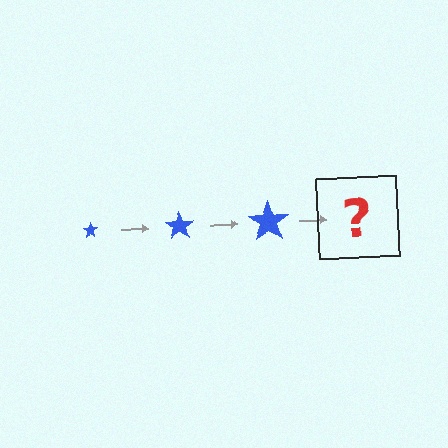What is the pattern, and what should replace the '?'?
The pattern is that the star gets progressively larger each step. The '?' should be a blue star, larger than the previous one.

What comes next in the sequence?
The next element should be a blue star, larger than the previous one.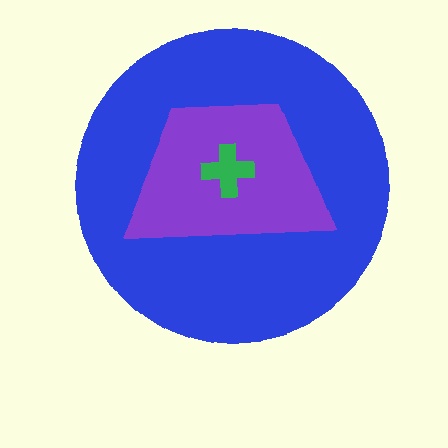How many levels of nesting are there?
3.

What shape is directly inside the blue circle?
The purple trapezoid.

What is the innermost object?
The green cross.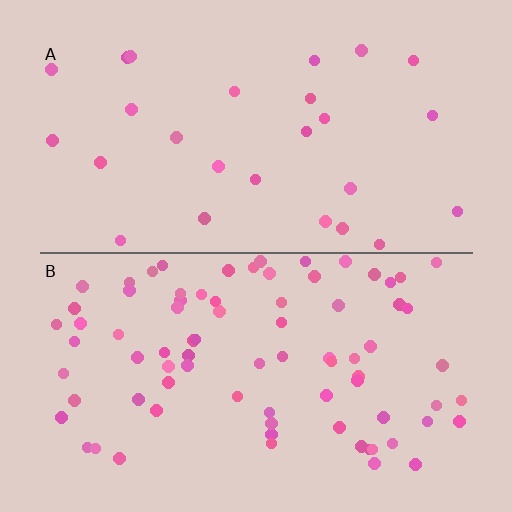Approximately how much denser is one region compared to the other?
Approximately 3.0× — region B over region A.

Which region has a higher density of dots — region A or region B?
B (the bottom).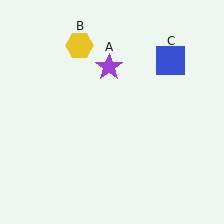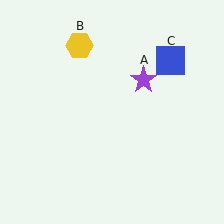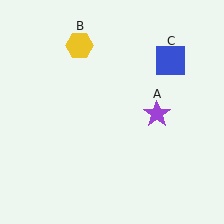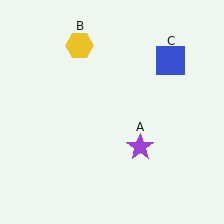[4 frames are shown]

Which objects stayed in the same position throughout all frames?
Yellow hexagon (object B) and blue square (object C) remained stationary.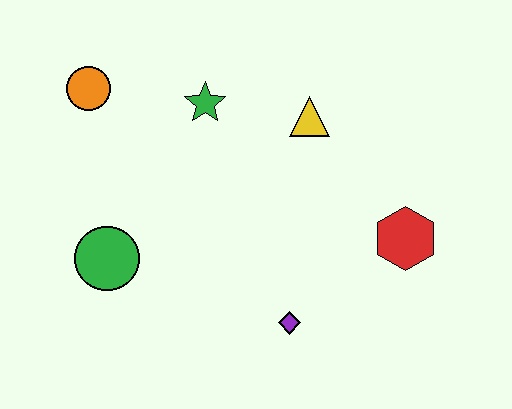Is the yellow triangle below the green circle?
No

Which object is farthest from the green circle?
The red hexagon is farthest from the green circle.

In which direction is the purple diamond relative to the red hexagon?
The purple diamond is to the left of the red hexagon.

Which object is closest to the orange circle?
The green star is closest to the orange circle.